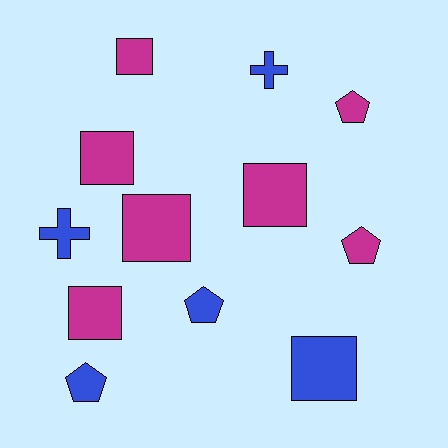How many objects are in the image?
There are 12 objects.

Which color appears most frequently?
Magenta, with 7 objects.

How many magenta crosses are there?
There are no magenta crosses.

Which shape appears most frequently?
Square, with 6 objects.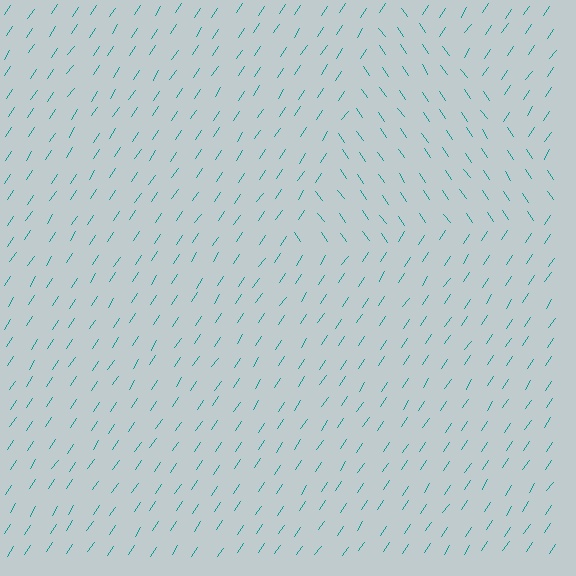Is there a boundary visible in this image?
Yes, there is a texture boundary formed by a change in line orientation.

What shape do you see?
I see a triangle.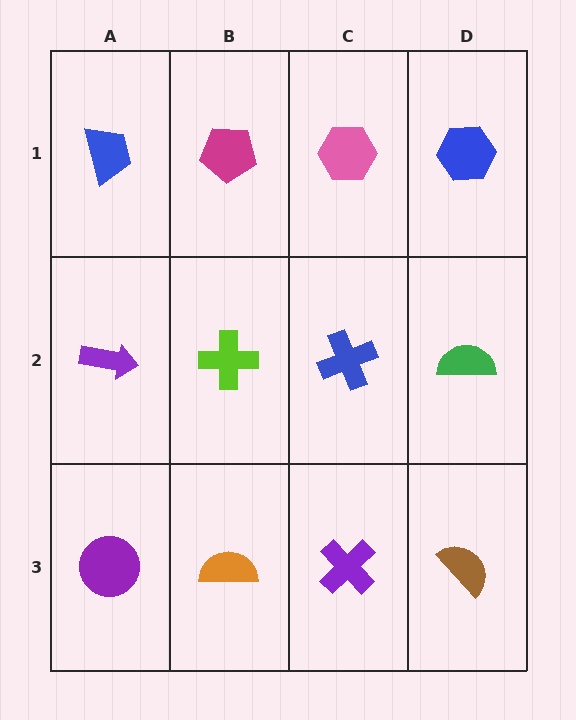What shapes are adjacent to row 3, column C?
A blue cross (row 2, column C), an orange semicircle (row 3, column B), a brown semicircle (row 3, column D).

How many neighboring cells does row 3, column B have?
3.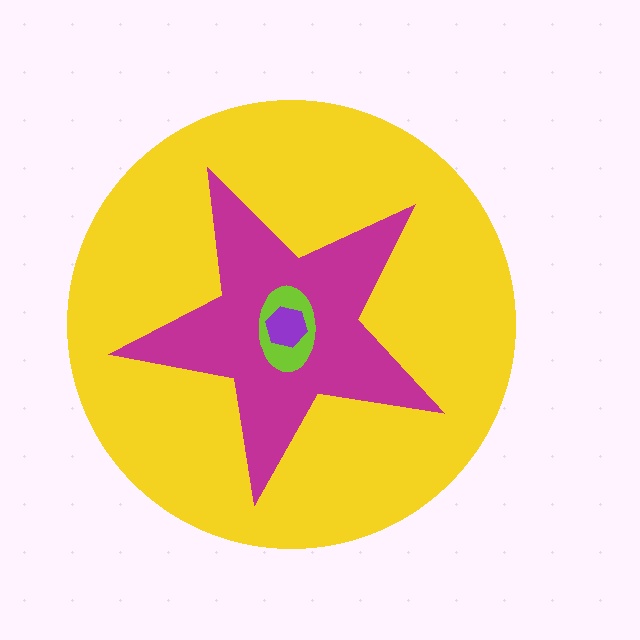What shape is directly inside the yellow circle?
The magenta star.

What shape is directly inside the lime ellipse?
The purple hexagon.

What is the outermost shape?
The yellow circle.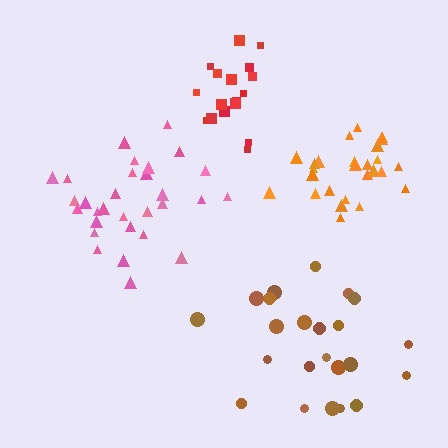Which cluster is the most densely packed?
Orange.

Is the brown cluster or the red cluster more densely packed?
Red.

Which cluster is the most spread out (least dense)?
Brown.